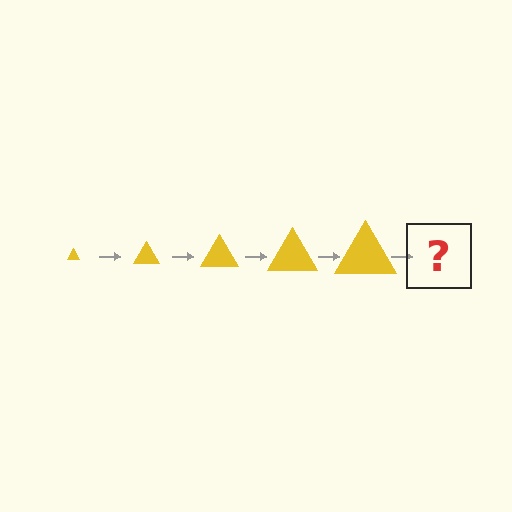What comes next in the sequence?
The next element should be a yellow triangle, larger than the previous one.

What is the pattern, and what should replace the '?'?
The pattern is that the triangle gets progressively larger each step. The '?' should be a yellow triangle, larger than the previous one.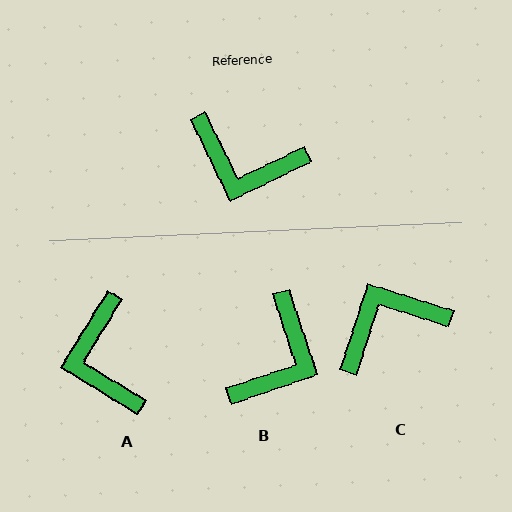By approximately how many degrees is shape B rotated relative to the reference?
Approximately 83 degrees counter-clockwise.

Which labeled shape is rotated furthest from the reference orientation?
C, about 133 degrees away.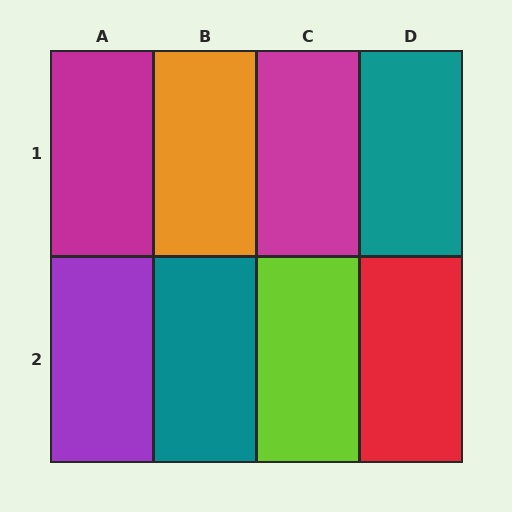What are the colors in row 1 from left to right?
Magenta, orange, magenta, teal.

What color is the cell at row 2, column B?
Teal.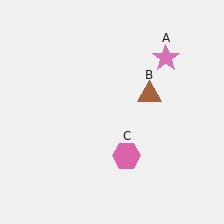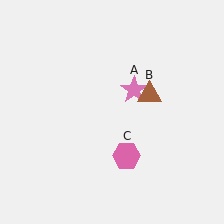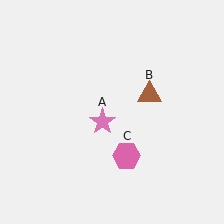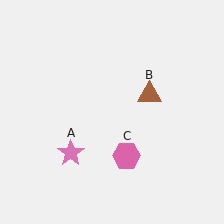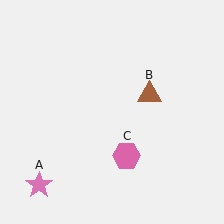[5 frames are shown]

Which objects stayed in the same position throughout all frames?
Brown triangle (object B) and pink hexagon (object C) remained stationary.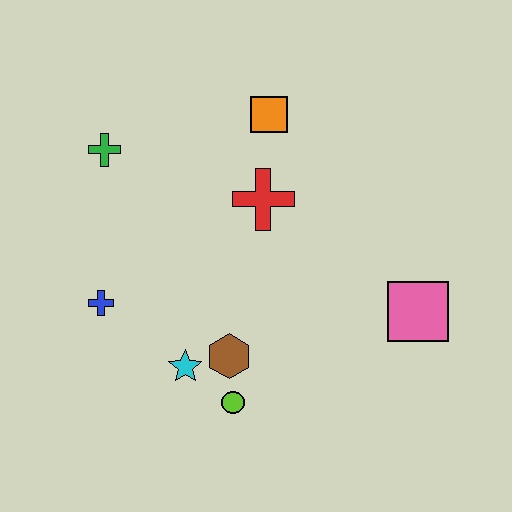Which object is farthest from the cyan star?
The orange square is farthest from the cyan star.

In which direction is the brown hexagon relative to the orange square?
The brown hexagon is below the orange square.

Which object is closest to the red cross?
The orange square is closest to the red cross.